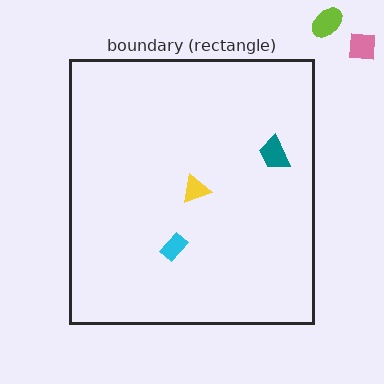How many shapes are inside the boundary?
3 inside, 2 outside.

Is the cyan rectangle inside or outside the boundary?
Inside.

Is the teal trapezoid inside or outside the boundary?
Inside.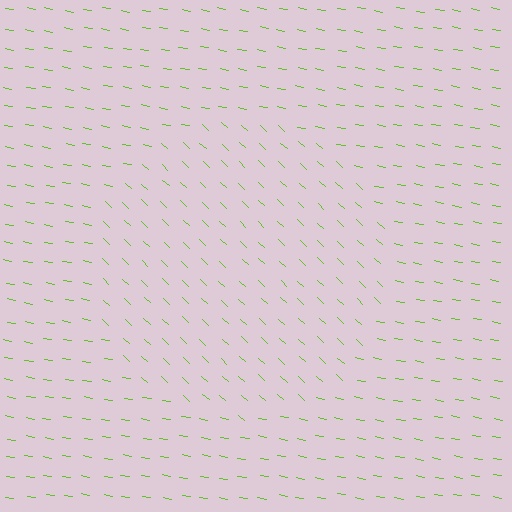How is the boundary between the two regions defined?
The boundary is defined purely by a change in line orientation (approximately 33 degrees difference). All lines are the same color and thickness.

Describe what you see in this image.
The image is filled with small lime line segments. A circle region in the image has lines oriented differently from the surrounding lines, creating a visible texture boundary.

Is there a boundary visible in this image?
Yes, there is a texture boundary formed by a change in line orientation.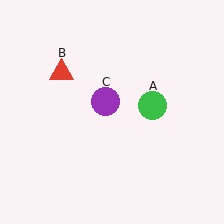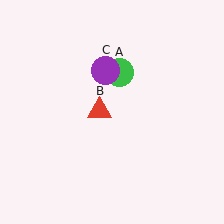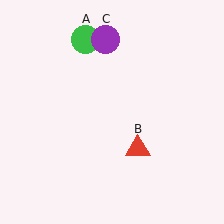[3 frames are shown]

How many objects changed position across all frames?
3 objects changed position: green circle (object A), red triangle (object B), purple circle (object C).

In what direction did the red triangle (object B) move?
The red triangle (object B) moved down and to the right.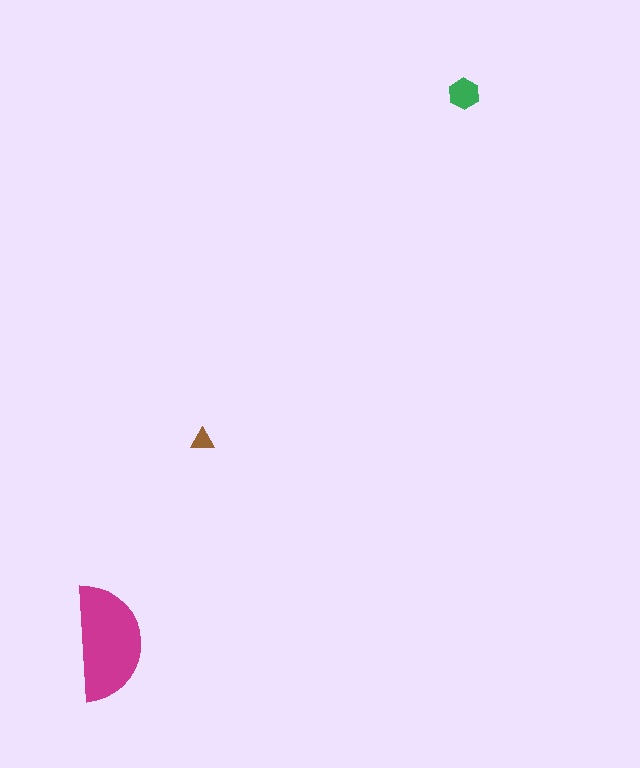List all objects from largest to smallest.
The magenta semicircle, the green hexagon, the brown triangle.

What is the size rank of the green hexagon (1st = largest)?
2nd.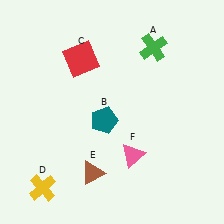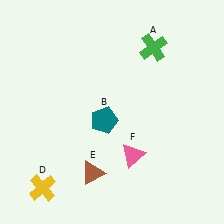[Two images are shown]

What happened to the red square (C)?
The red square (C) was removed in Image 2. It was in the top-left area of Image 1.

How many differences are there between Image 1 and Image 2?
There is 1 difference between the two images.